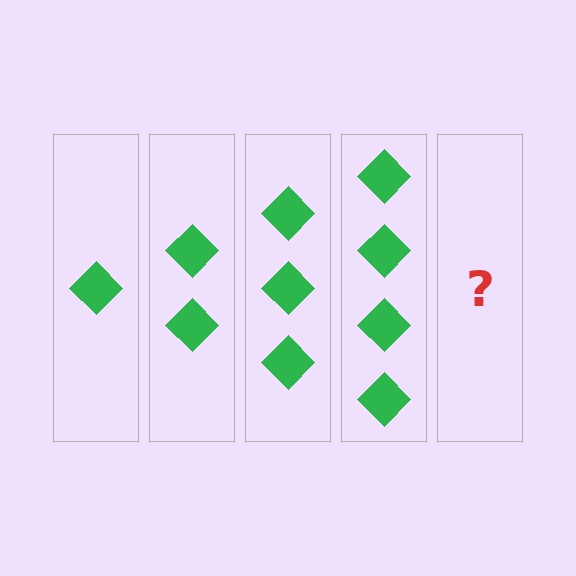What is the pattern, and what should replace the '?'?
The pattern is that each step adds one more diamond. The '?' should be 5 diamonds.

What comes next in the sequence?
The next element should be 5 diamonds.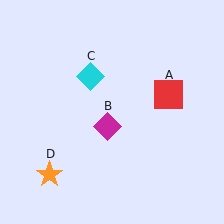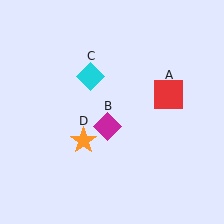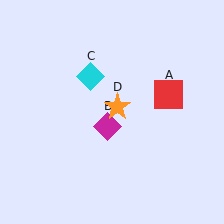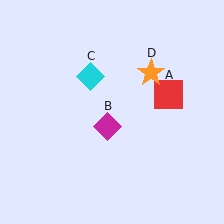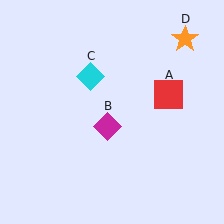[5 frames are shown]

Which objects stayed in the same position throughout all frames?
Red square (object A) and magenta diamond (object B) and cyan diamond (object C) remained stationary.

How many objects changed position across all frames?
1 object changed position: orange star (object D).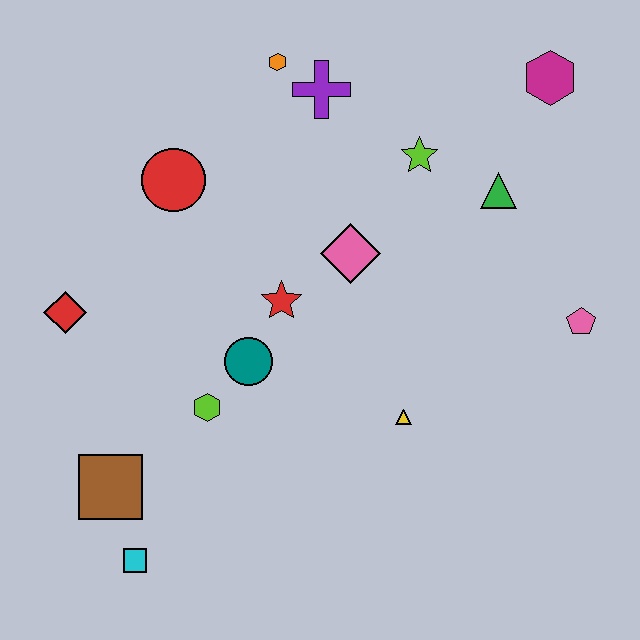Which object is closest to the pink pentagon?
The green triangle is closest to the pink pentagon.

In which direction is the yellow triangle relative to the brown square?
The yellow triangle is to the right of the brown square.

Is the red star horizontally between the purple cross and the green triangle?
No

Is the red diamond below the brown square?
No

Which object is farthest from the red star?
The magenta hexagon is farthest from the red star.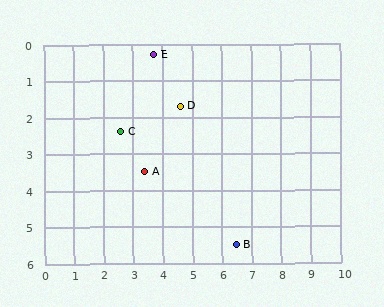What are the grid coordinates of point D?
Point D is at approximately (4.6, 1.7).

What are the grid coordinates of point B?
Point B is at approximately (6.5, 5.5).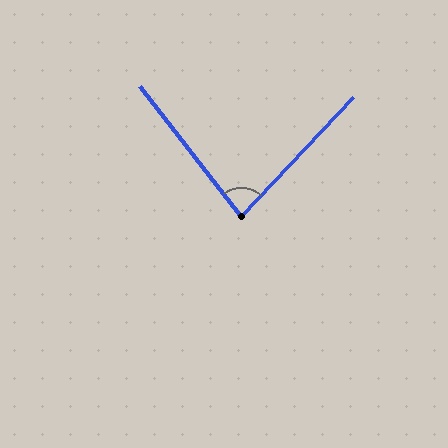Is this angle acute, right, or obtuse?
It is acute.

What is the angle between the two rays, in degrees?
Approximately 81 degrees.